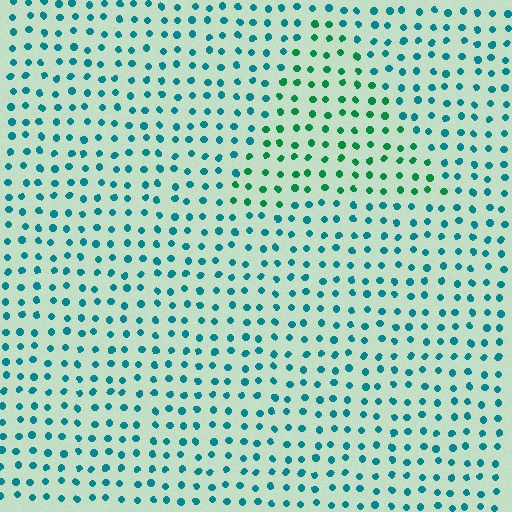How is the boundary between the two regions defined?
The boundary is defined purely by a slight shift in hue (about 39 degrees). Spacing, size, and orientation are identical on both sides.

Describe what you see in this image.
The image is filled with small teal elements in a uniform arrangement. A triangle-shaped region is visible where the elements are tinted to a slightly different hue, forming a subtle color boundary.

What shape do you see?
I see a triangle.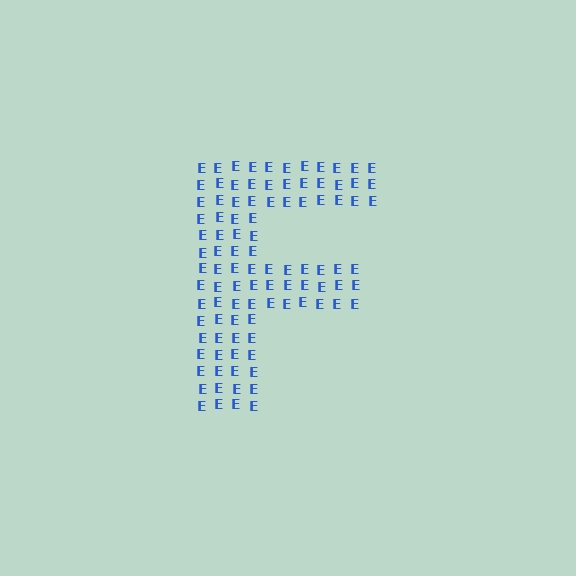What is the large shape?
The large shape is the letter F.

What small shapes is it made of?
It is made of small letter E's.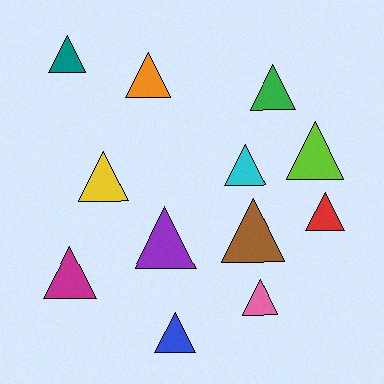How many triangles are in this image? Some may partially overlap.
There are 12 triangles.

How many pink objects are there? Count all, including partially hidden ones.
There is 1 pink object.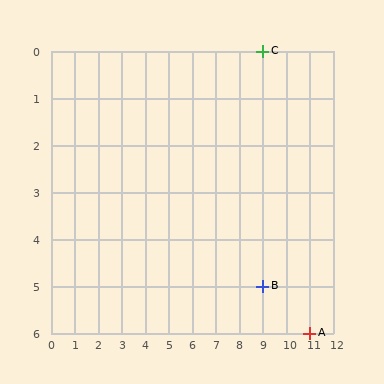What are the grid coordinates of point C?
Point C is at grid coordinates (9, 0).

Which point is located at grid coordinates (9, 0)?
Point C is at (9, 0).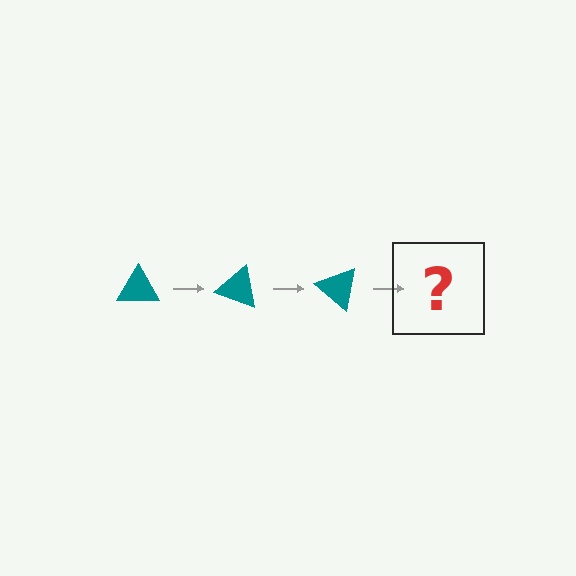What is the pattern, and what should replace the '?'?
The pattern is that the triangle rotates 20 degrees each step. The '?' should be a teal triangle rotated 60 degrees.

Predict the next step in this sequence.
The next step is a teal triangle rotated 60 degrees.